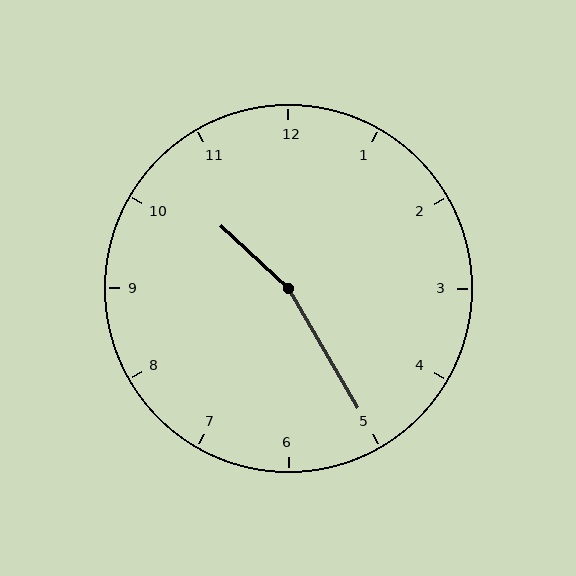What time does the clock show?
10:25.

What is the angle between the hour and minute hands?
Approximately 162 degrees.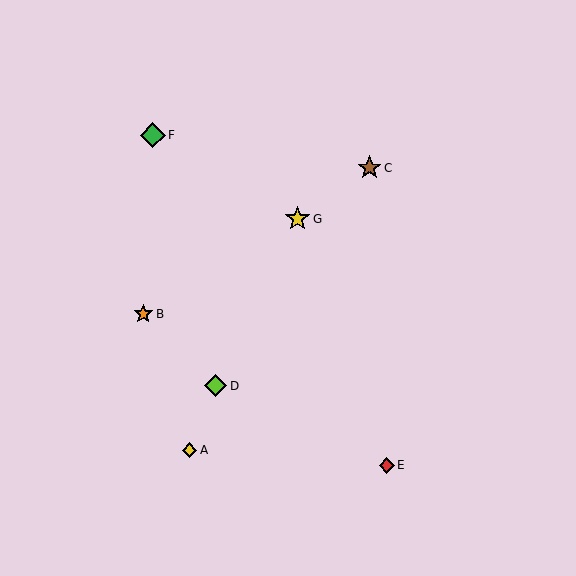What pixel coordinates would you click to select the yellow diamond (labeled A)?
Click at (190, 450) to select the yellow diamond A.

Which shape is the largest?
The green diamond (labeled F) is the largest.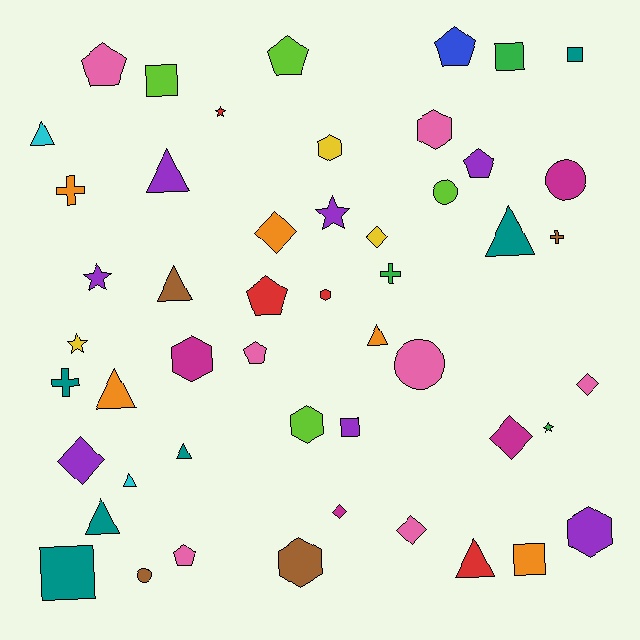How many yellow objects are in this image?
There are 3 yellow objects.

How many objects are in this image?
There are 50 objects.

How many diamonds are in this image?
There are 7 diamonds.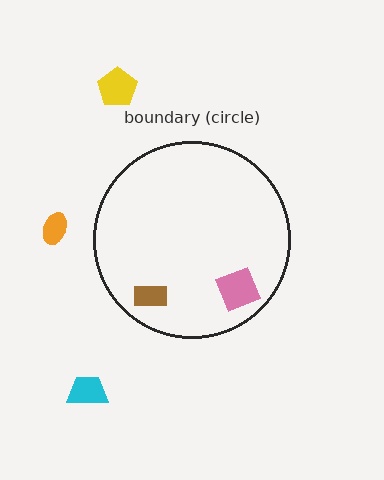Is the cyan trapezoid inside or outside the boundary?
Outside.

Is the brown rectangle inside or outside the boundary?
Inside.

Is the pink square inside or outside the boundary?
Inside.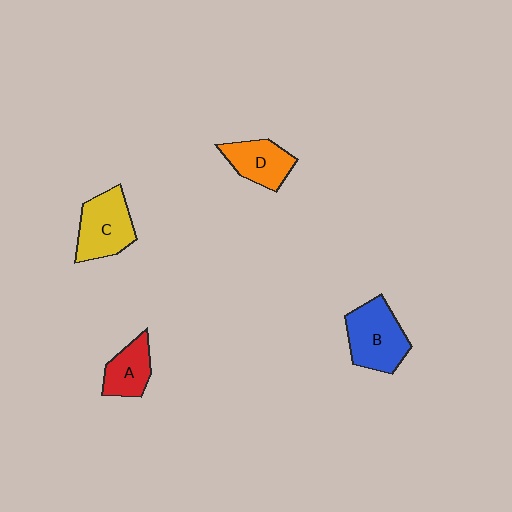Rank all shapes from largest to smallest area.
From largest to smallest: B (blue), C (yellow), D (orange), A (red).